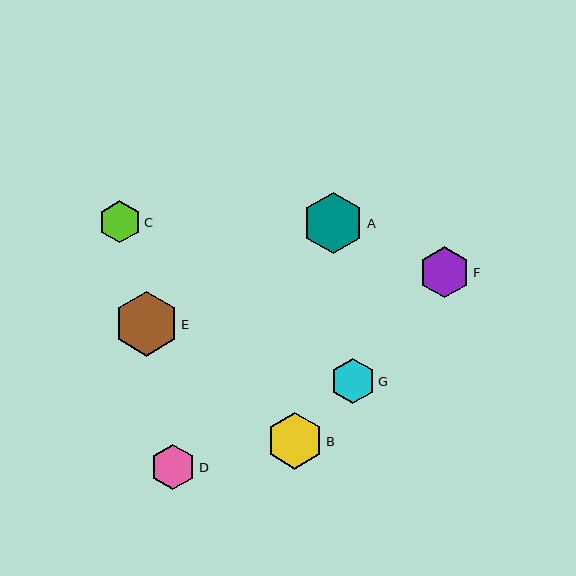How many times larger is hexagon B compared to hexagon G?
Hexagon B is approximately 1.3 times the size of hexagon G.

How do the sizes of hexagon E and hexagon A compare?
Hexagon E and hexagon A are approximately the same size.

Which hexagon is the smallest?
Hexagon C is the smallest with a size of approximately 42 pixels.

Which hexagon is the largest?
Hexagon E is the largest with a size of approximately 65 pixels.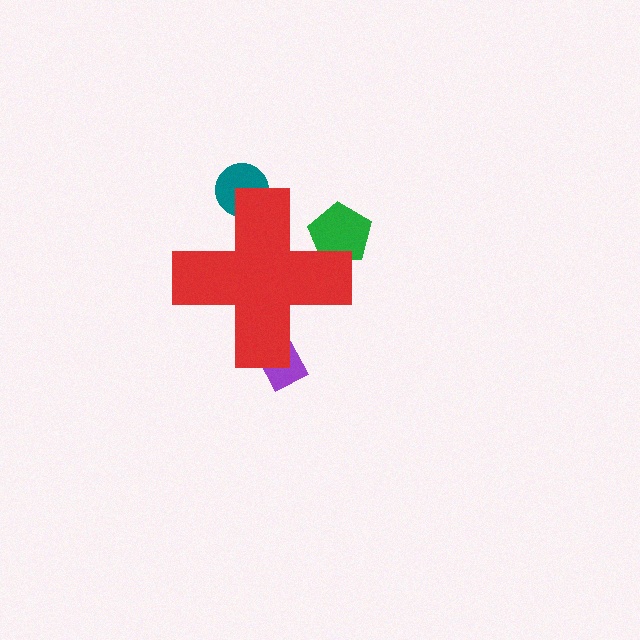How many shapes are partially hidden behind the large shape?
4 shapes are partially hidden.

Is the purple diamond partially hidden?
Yes, the purple diamond is partially hidden behind the red cross.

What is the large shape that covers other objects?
A red cross.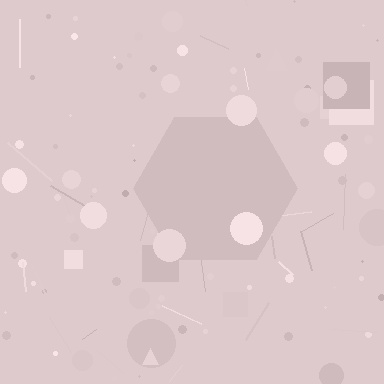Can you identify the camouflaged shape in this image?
The camouflaged shape is a hexagon.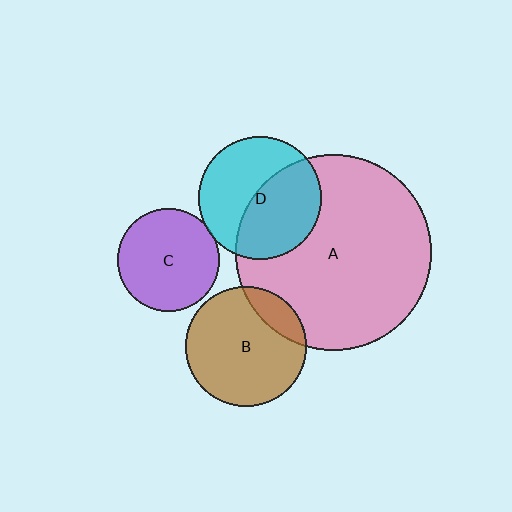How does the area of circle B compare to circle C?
Approximately 1.4 times.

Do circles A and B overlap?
Yes.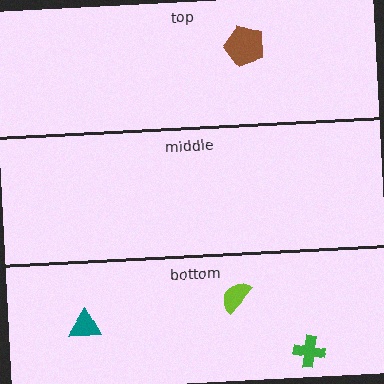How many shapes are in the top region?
1.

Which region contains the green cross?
The bottom region.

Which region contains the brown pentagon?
The top region.